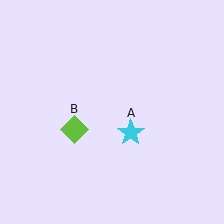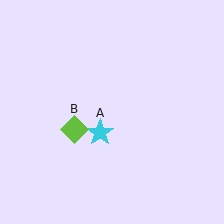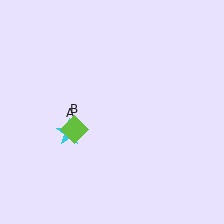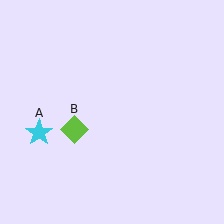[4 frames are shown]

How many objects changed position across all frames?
1 object changed position: cyan star (object A).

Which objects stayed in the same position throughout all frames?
Lime diamond (object B) remained stationary.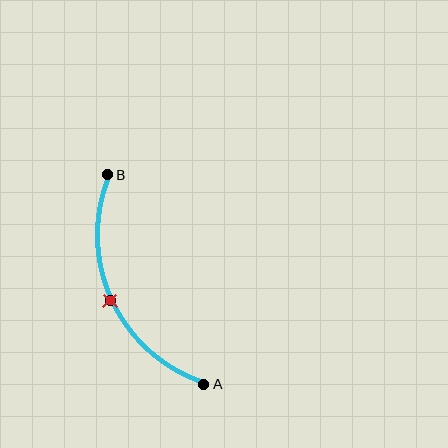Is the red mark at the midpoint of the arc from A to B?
Yes. The red mark lies on the arc at equal arc-length from both A and B — it is the arc midpoint.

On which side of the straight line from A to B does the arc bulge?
The arc bulges to the left of the straight line connecting A and B.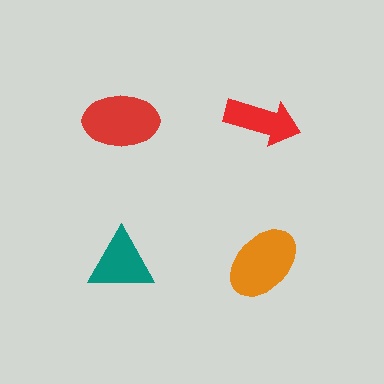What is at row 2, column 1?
A teal triangle.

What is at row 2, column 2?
An orange ellipse.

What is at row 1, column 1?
A red ellipse.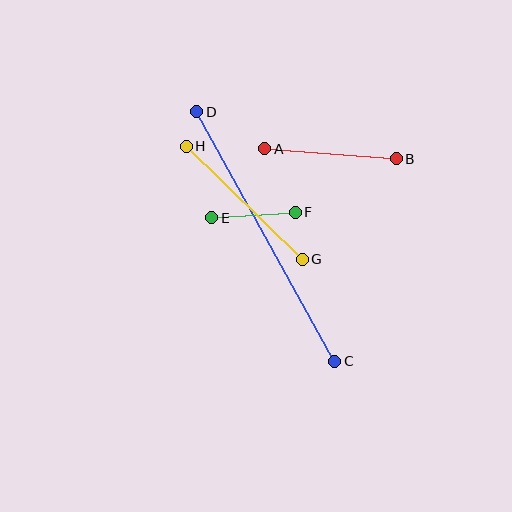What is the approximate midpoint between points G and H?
The midpoint is at approximately (244, 203) pixels.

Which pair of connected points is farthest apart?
Points C and D are farthest apart.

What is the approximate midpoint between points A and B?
The midpoint is at approximately (331, 154) pixels.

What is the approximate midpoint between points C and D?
The midpoint is at approximately (266, 237) pixels.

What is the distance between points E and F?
The distance is approximately 84 pixels.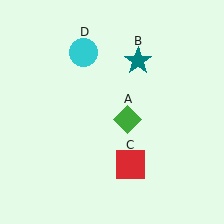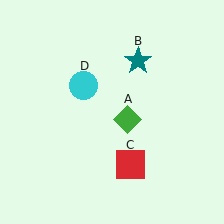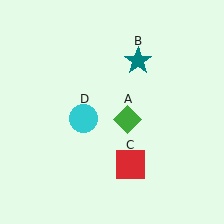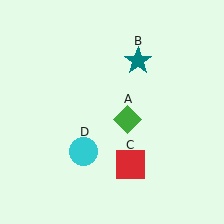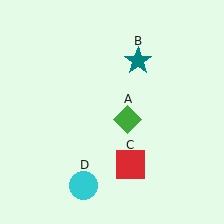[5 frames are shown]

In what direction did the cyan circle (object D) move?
The cyan circle (object D) moved down.